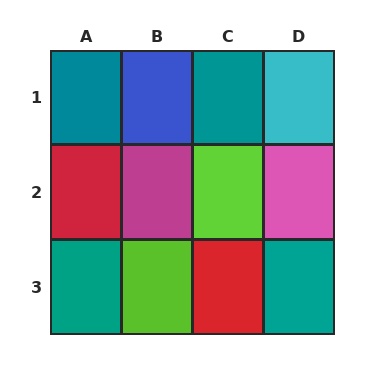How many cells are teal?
4 cells are teal.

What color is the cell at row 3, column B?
Lime.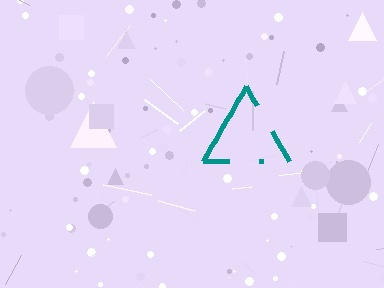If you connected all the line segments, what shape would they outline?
They would outline a triangle.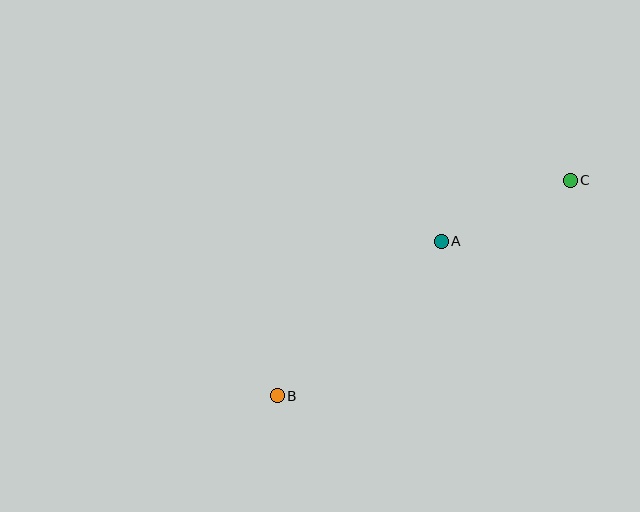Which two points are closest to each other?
Points A and C are closest to each other.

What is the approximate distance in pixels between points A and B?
The distance between A and B is approximately 225 pixels.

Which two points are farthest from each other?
Points B and C are farthest from each other.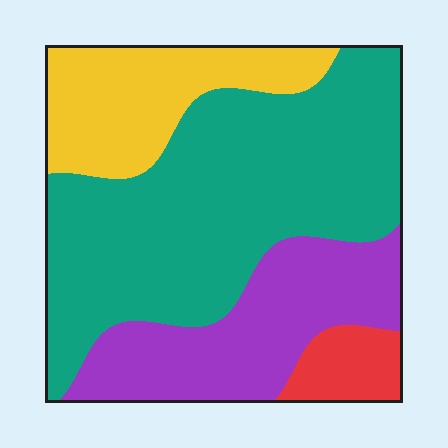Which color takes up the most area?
Teal, at roughly 50%.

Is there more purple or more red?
Purple.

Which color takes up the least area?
Red, at roughly 5%.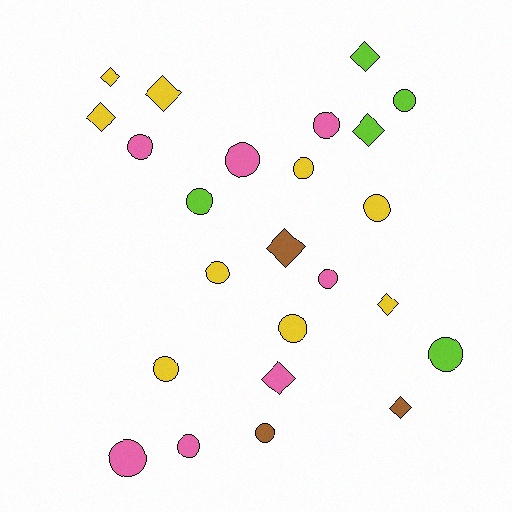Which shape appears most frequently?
Circle, with 15 objects.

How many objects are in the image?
There are 24 objects.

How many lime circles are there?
There are 3 lime circles.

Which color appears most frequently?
Yellow, with 9 objects.